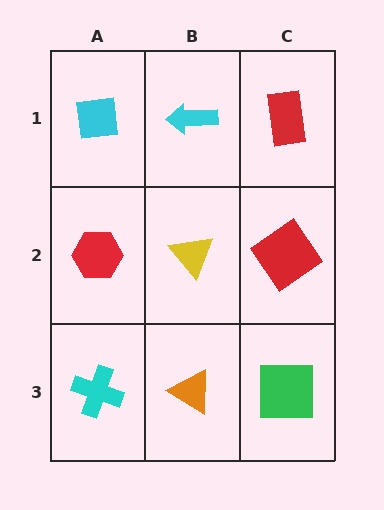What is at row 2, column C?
A red diamond.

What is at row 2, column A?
A red hexagon.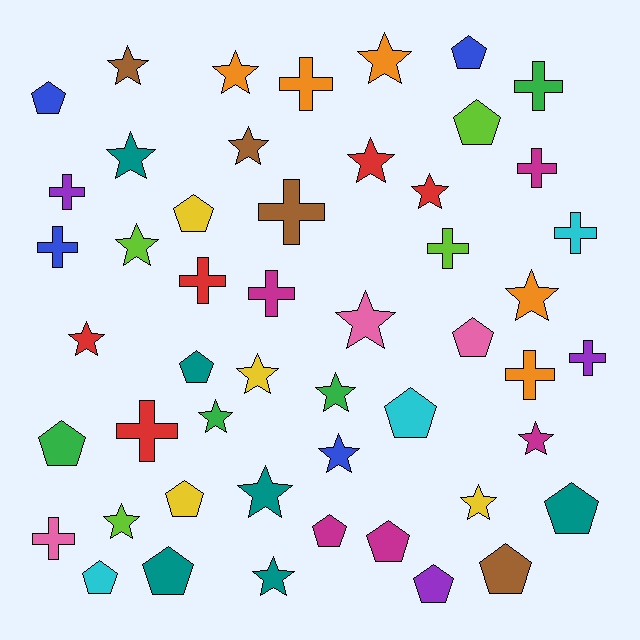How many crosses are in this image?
There are 14 crosses.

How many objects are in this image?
There are 50 objects.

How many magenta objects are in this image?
There are 5 magenta objects.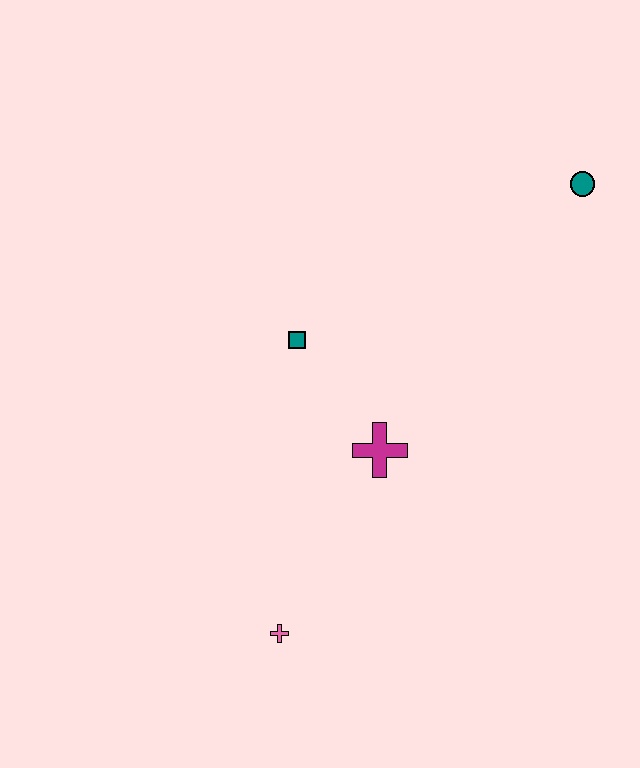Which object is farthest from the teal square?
The teal circle is farthest from the teal square.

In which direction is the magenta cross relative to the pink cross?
The magenta cross is above the pink cross.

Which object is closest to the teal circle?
The teal square is closest to the teal circle.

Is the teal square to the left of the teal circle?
Yes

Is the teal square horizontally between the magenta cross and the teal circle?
No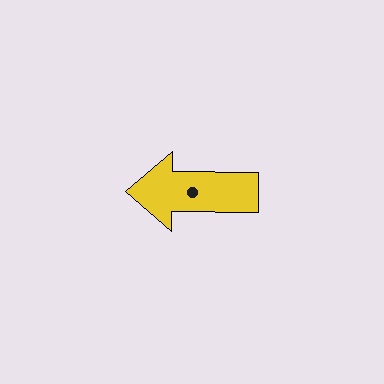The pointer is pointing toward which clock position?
Roughly 9 o'clock.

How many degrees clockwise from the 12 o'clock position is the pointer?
Approximately 271 degrees.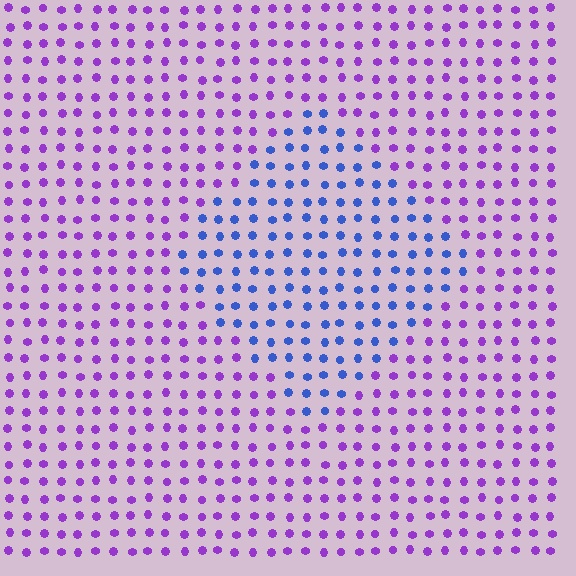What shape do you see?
I see a diamond.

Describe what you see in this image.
The image is filled with small purple elements in a uniform arrangement. A diamond-shaped region is visible where the elements are tinted to a slightly different hue, forming a subtle color boundary.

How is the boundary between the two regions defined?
The boundary is defined purely by a slight shift in hue (about 53 degrees). Spacing, size, and orientation are identical on both sides.